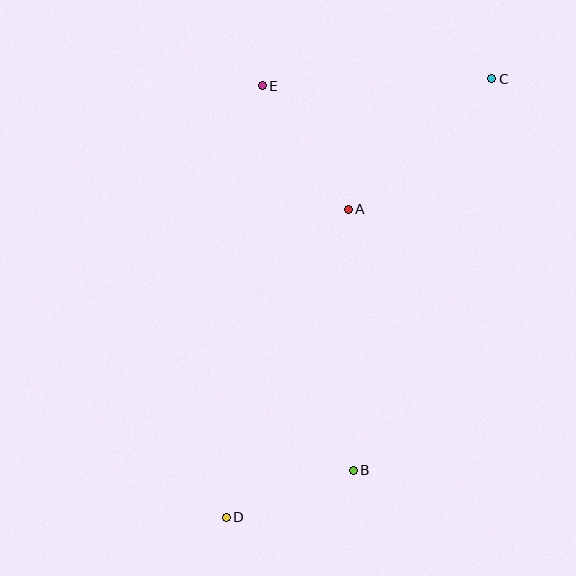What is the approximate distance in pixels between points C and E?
The distance between C and E is approximately 230 pixels.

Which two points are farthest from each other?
Points C and D are farthest from each other.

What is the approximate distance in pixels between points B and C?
The distance between B and C is approximately 415 pixels.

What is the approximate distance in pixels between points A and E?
The distance between A and E is approximately 151 pixels.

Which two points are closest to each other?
Points B and D are closest to each other.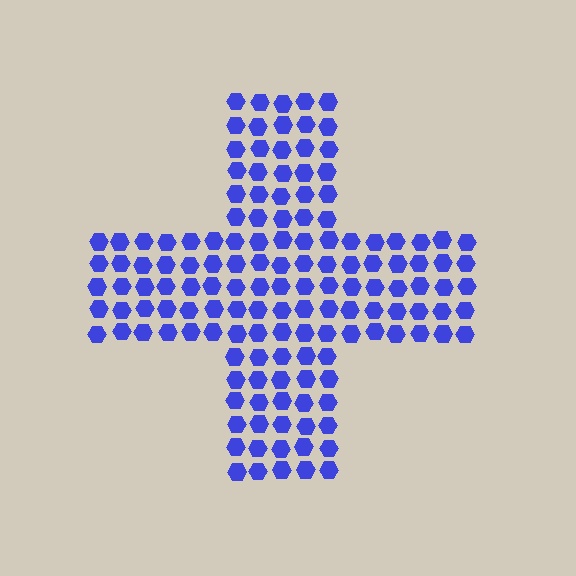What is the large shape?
The large shape is a cross.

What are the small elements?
The small elements are hexagons.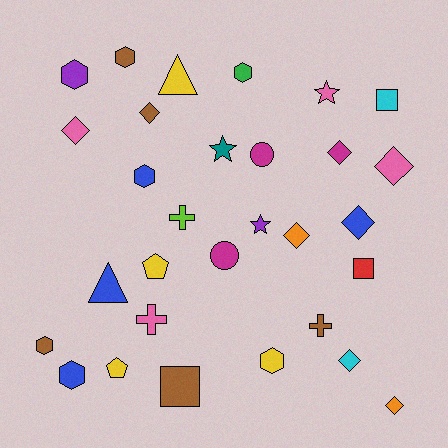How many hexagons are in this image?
There are 7 hexagons.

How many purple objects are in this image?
There are 2 purple objects.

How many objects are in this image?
There are 30 objects.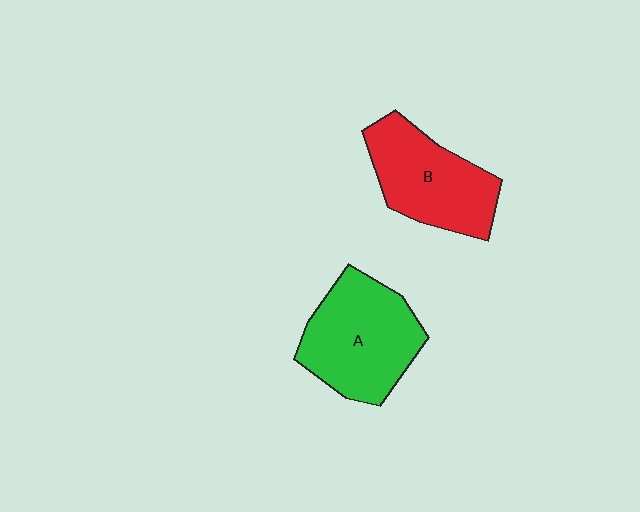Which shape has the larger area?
Shape A (green).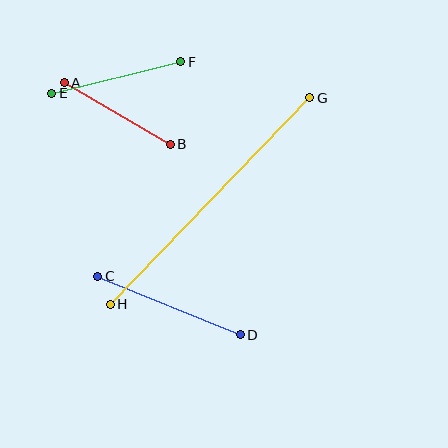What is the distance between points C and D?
The distance is approximately 154 pixels.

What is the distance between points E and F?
The distance is approximately 133 pixels.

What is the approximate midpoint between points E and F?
The midpoint is at approximately (116, 78) pixels.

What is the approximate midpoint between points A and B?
The midpoint is at approximately (117, 113) pixels.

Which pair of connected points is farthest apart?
Points G and H are farthest apart.